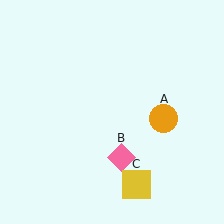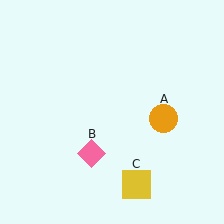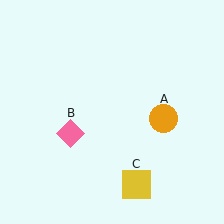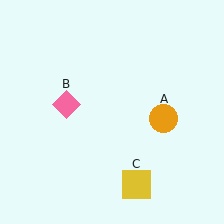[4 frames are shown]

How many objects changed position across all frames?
1 object changed position: pink diamond (object B).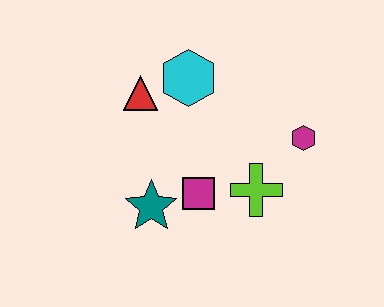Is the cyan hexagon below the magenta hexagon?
No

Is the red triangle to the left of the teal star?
Yes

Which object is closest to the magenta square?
The teal star is closest to the magenta square.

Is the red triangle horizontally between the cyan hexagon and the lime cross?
No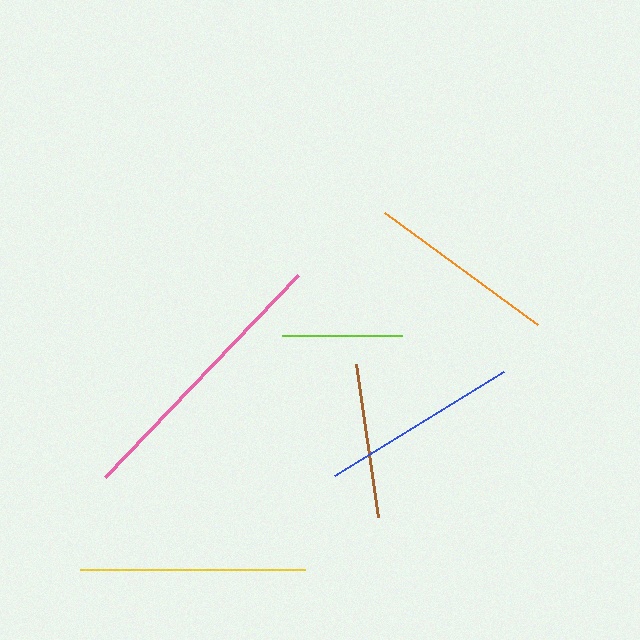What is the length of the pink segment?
The pink segment is approximately 279 pixels long.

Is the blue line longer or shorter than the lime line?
The blue line is longer than the lime line.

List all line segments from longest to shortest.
From longest to shortest: pink, yellow, blue, orange, brown, lime.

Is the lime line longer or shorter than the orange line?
The orange line is longer than the lime line.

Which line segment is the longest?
The pink line is the longest at approximately 279 pixels.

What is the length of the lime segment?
The lime segment is approximately 121 pixels long.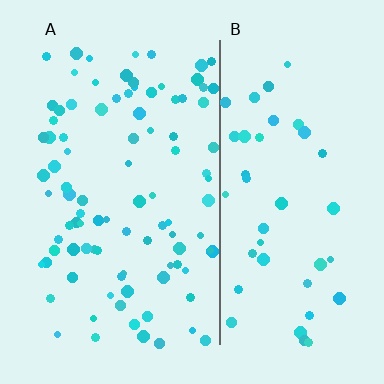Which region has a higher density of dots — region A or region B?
A (the left).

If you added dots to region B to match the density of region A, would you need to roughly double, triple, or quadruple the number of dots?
Approximately double.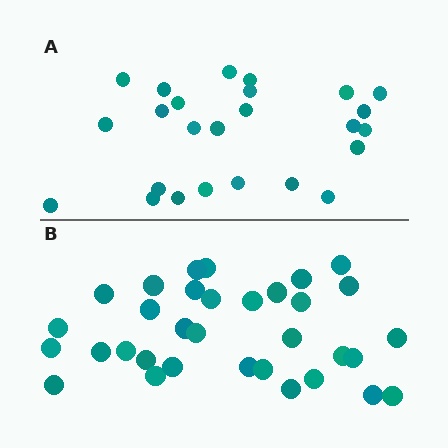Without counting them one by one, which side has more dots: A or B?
Region B (the bottom region) has more dots.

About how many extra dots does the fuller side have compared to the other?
Region B has roughly 8 or so more dots than region A.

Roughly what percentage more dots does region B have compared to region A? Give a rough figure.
About 30% more.